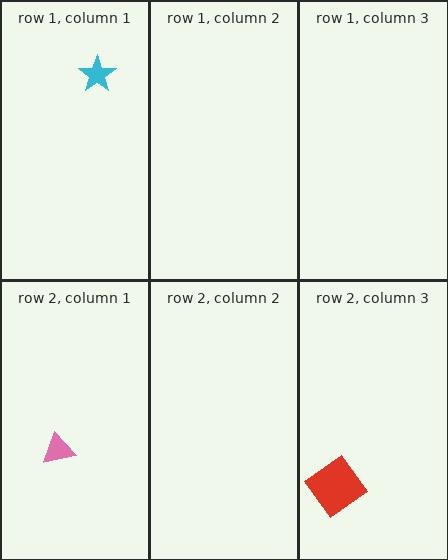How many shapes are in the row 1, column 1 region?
1.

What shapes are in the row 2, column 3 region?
The red diamond.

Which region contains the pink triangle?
The row 2, column 1 region.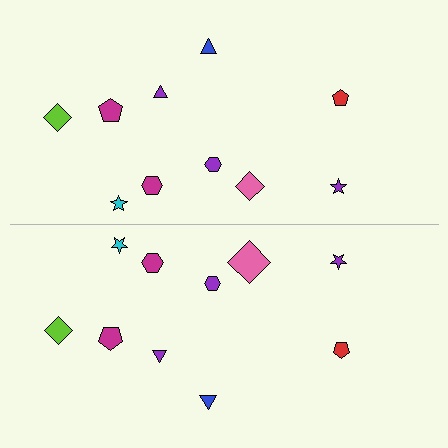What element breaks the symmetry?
The pink diamond on the bottom side has a different size than its mirror counterpart.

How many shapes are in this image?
There are 20 shapes in this image.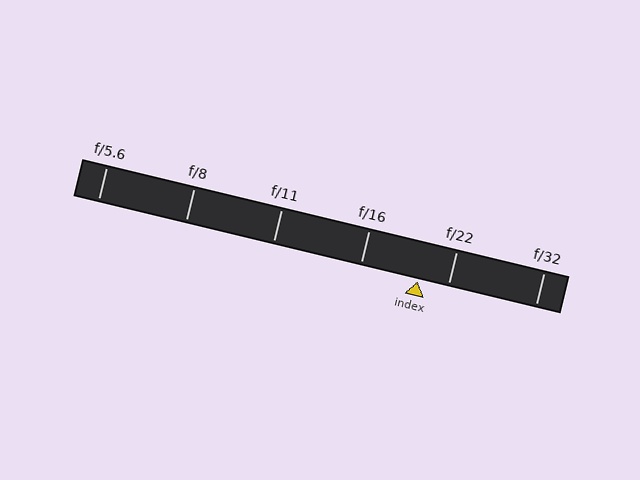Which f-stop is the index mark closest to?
The index mark is closest to f/22.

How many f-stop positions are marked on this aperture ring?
There are 6 f-stop positions marked.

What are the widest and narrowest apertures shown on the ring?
The widest aperture shown is f/5.6 and the narrowest is f/32.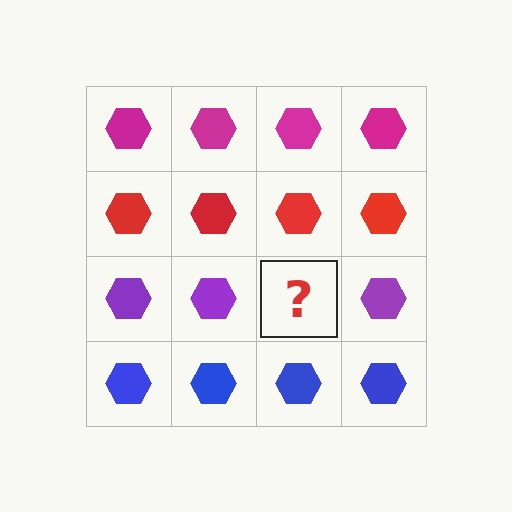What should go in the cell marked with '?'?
The missing cell should contain a purple hexagon.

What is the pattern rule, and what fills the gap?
The rule is that each row has a consistent color. The gap should be filled with a purple hexagon.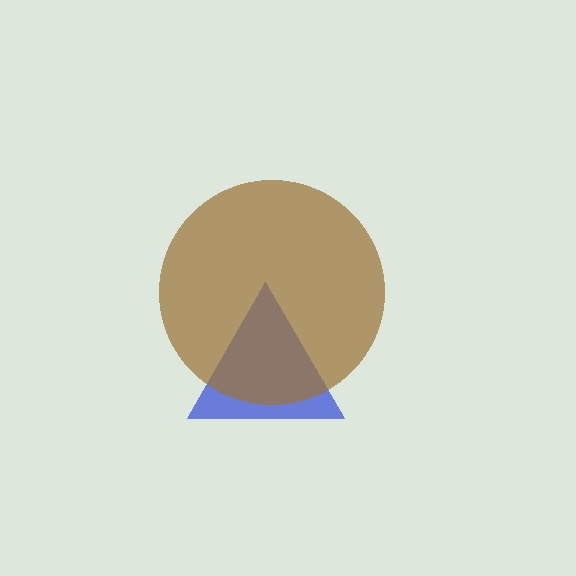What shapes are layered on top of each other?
The layered shapes are: a blue triangle, a brown circle.